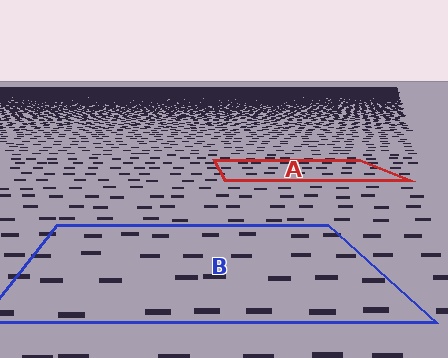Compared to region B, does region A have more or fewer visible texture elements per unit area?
Region A has more texture elements per unit area — they are packed more densely because it is farther away.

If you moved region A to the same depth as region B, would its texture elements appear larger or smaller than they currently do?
They would appear larger. At a closer depth, the same texture elements are projected at a bigger on-screen size.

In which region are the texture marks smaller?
The texture marks are smaller in region A, because it is farther away.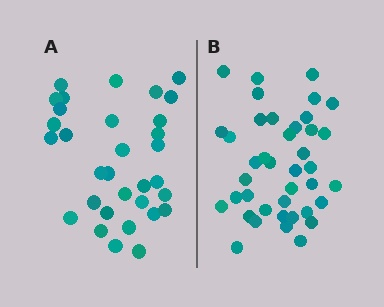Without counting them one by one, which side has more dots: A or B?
Region B (the right region) has more dots.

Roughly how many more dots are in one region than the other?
Region B has roughly 8 or so more dots than region A.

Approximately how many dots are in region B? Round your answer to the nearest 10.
About 40 dots.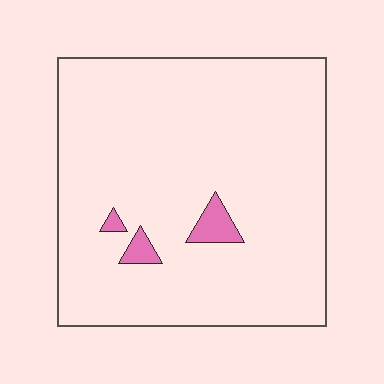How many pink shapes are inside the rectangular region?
3.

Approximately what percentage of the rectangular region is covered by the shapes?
Approximately 5%.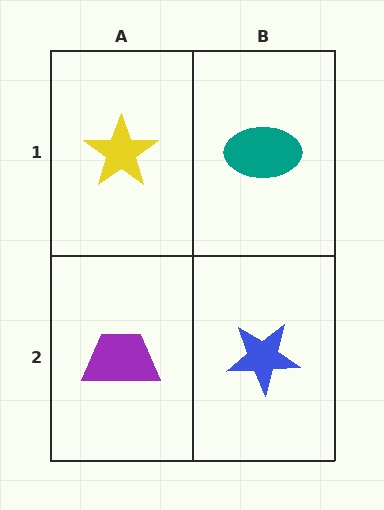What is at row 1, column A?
A yellow star.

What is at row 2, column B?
A blue star.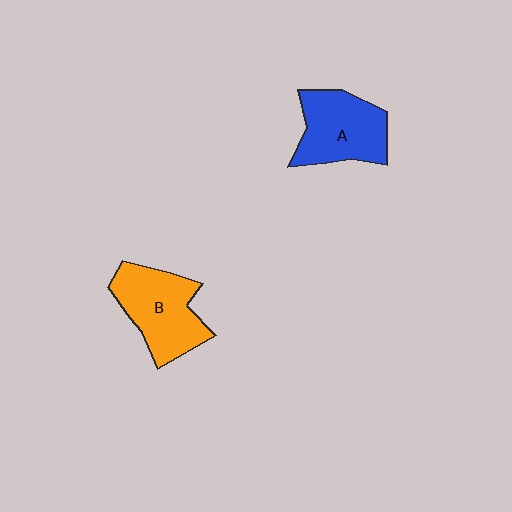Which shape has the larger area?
Shape B (orange).